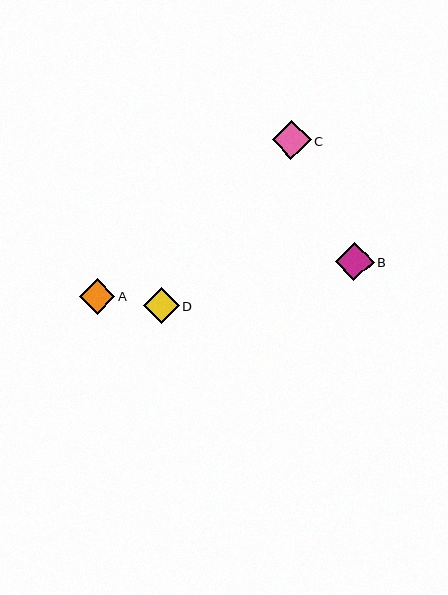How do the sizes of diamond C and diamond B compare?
Diamond C and diamond B are approximately the same size.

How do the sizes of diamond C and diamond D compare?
Diamond C and diamond D are approximately the same size.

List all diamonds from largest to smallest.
From largest to smallest: C, B, D, A.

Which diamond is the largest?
Diamond C is the largest with a size of approximately 39 pixels.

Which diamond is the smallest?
Diamond A is the smallest with a size of approximately 35 pixels.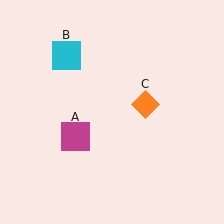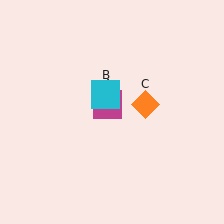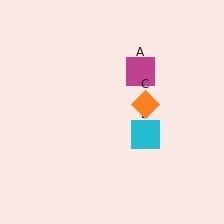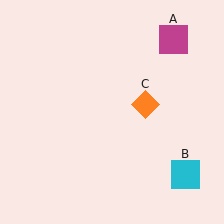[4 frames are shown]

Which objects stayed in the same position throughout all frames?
Orange diamond (object C) remained stationary.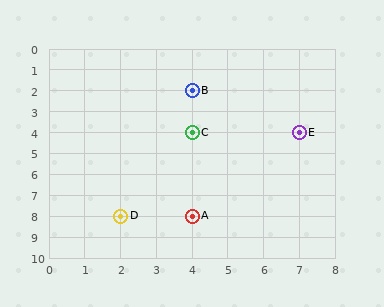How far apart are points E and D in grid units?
Points E and D are 5 columns and 4 rows apart (about 6.4 grid units diagonally).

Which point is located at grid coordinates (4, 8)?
Point A is at (4, 8).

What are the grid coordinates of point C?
Point C is at grid coordinates (4, 4).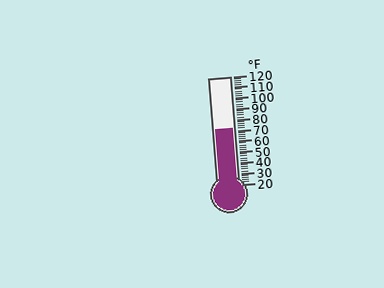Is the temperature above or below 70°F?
The temperature is above 70°F.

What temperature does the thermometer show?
The thermometer shows approximately 72°F.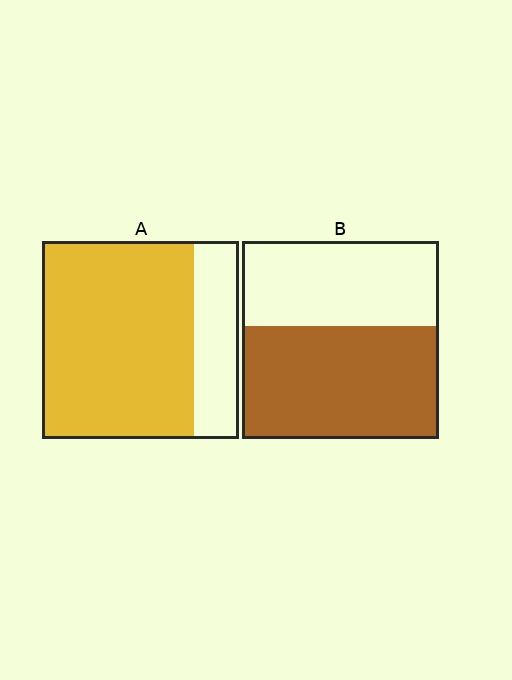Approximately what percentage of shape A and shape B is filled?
A is approximately 75% and B is approximately 55%.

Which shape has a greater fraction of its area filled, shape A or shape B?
Shape A.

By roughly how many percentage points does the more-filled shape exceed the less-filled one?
By roughly 20 percentage points (A over B).